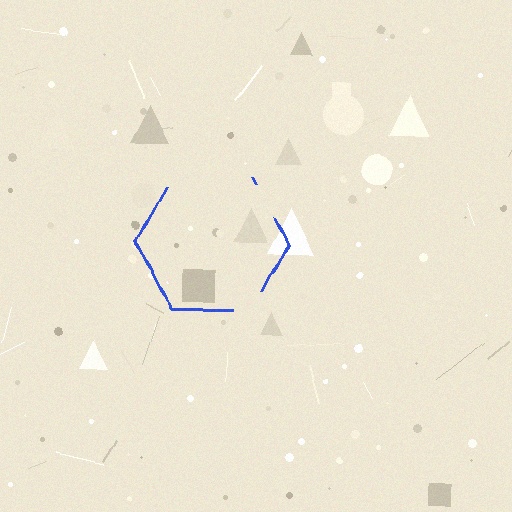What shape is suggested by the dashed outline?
The dashed outline suggests a hexagon.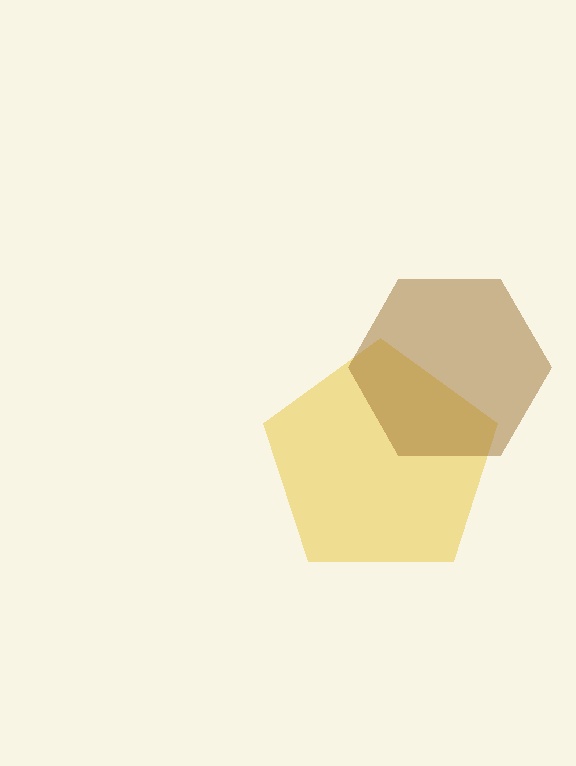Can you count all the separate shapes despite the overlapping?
Yes, there are 2 separate shapes.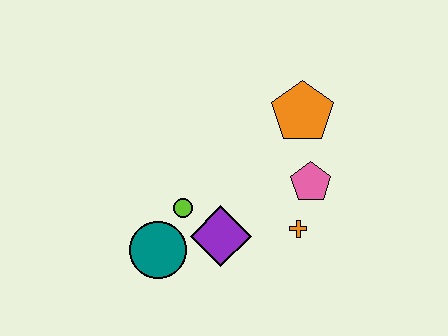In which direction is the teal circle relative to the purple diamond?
The teal circle is to the left of the purple diamond.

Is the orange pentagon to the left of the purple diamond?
No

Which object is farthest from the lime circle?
The orange pentagon is farthest from the lime circle.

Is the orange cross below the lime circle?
Yes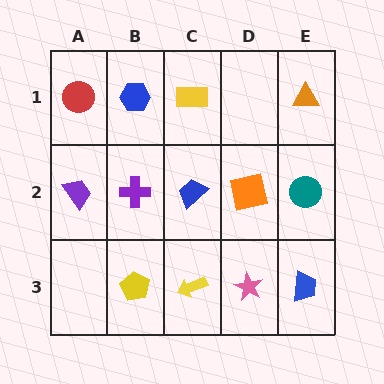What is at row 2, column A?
A purple trapezoid.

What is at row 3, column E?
A blue trapezoid.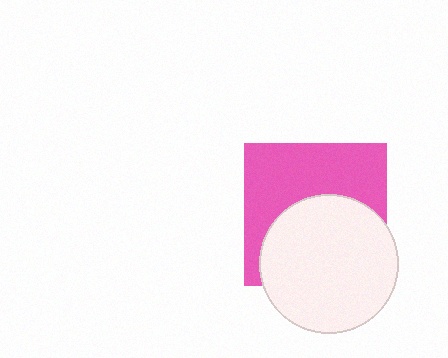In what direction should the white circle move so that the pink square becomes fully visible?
The white circle should move down. That is the shortest direction to clear the overlap and leave the pink square fully visible.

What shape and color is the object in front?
The object in front is a white circle.